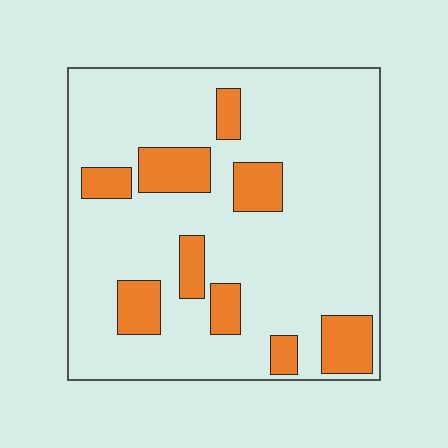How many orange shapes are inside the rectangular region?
9.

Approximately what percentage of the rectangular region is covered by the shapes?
Approximately 20%.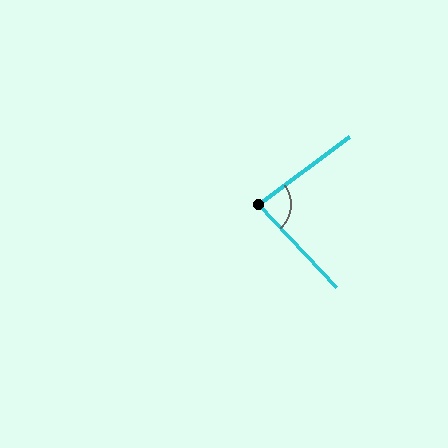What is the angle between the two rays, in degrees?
Approximately 84 degrees.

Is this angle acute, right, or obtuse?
It is acute.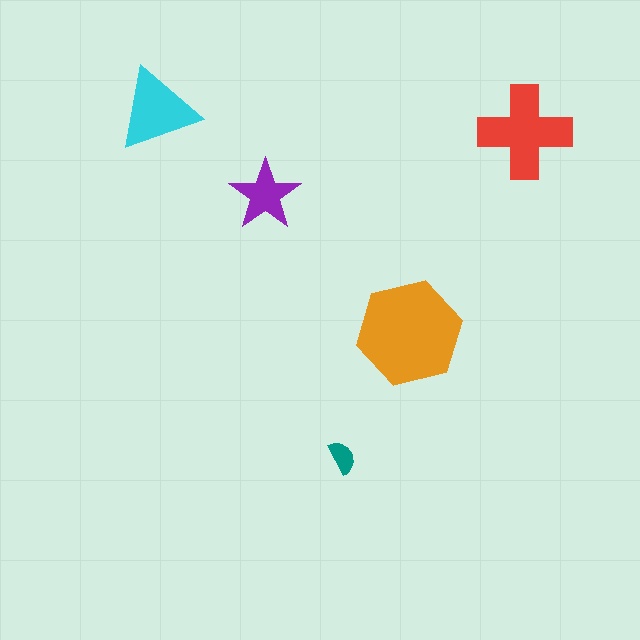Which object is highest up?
The cyan triangle is topmost.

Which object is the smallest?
The teal semicircle.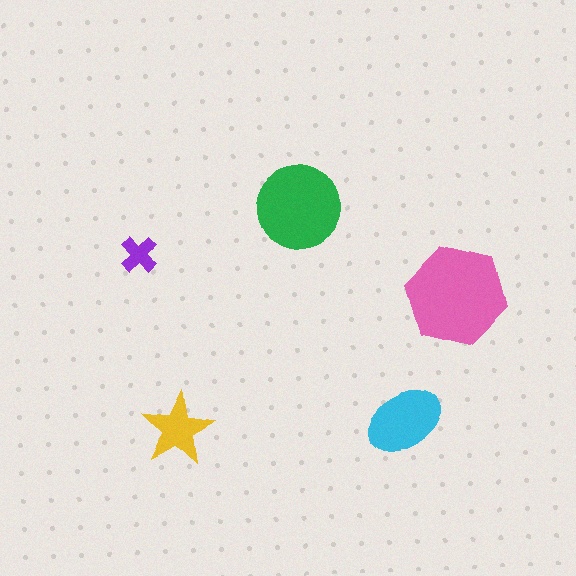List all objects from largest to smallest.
The pink hexagon, the green circle, the cyan ellipse, the yellow star, the purple cross.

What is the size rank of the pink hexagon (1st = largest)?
1st.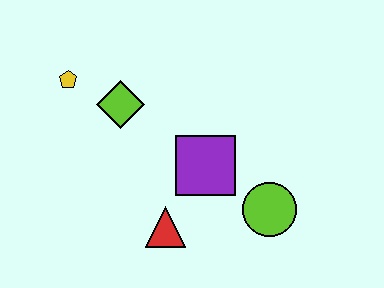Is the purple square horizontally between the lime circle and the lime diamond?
Yes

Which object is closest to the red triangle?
The purple square is closest to the red triangle.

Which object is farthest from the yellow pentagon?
The lime circle is farthest from the yellow pentagon.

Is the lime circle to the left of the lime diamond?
No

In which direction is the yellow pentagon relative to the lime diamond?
The yellow pentagon is to the left of the lime diamond.